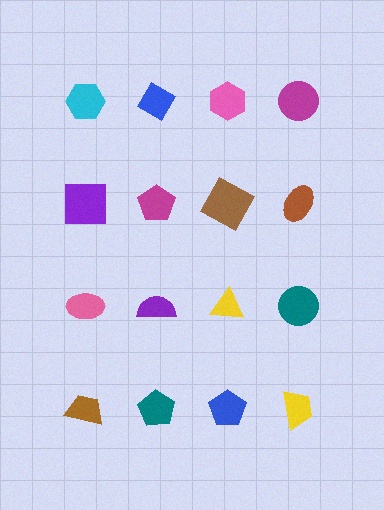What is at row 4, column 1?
A brown trapezoid.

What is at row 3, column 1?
A pink ellipse.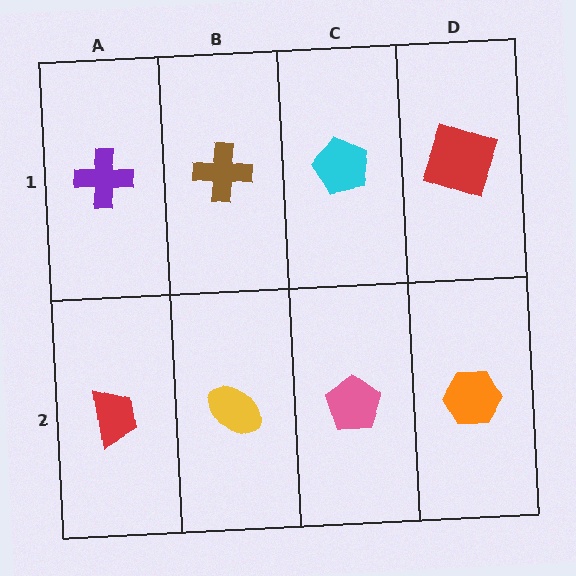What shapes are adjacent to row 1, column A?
A red trapezoid (row 2, column A), a brown cross (row 1, column B).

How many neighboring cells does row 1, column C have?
3.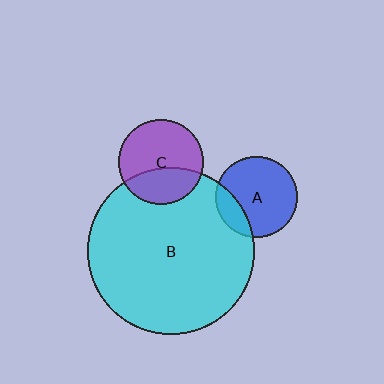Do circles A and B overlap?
Yes.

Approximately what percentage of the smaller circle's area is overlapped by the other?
Approximately 20%.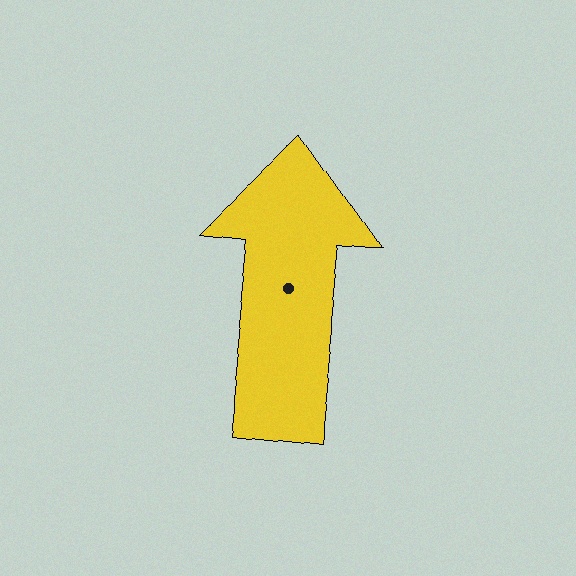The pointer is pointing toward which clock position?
Roughly 12 o'clock.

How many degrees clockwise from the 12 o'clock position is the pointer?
Approximately 6 degrees.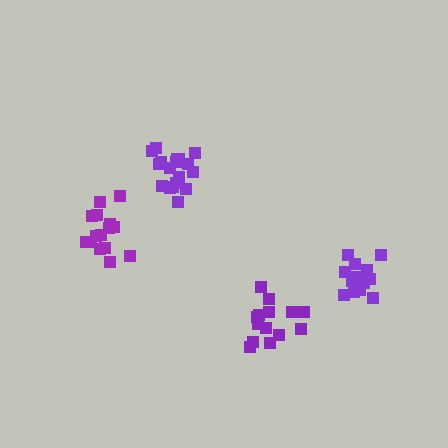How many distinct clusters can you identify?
There are 4 distinct clusters.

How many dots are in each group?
Group 1: 15 dots, Group 2: 14 dots, Group 3: 14 dots, Group 4: 18 dots (61 total).